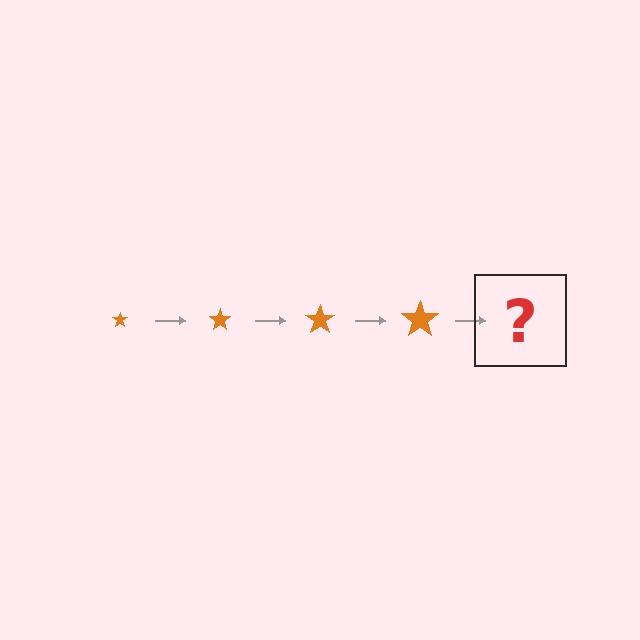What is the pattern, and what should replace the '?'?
The pattern is that the star gets progressively larger each step. The '?' should be an orange star, larger than the previous one.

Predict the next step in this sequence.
The next step is an orange star, larger than the previous one.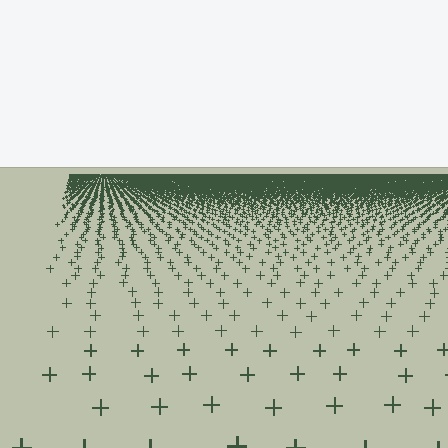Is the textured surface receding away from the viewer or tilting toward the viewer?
The surface is receding away from the viewer. Texture elements get smaller and denser toward the top.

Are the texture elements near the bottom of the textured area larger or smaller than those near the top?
Larger. Near the bottom, elements are closer to the viewer and appear at a bigger on-screen size.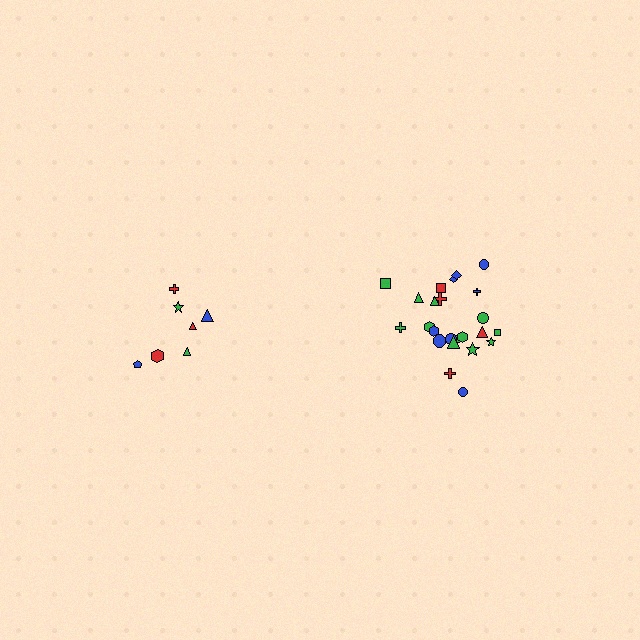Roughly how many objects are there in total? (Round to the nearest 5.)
Roughly 30 objects in total.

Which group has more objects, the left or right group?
The right group.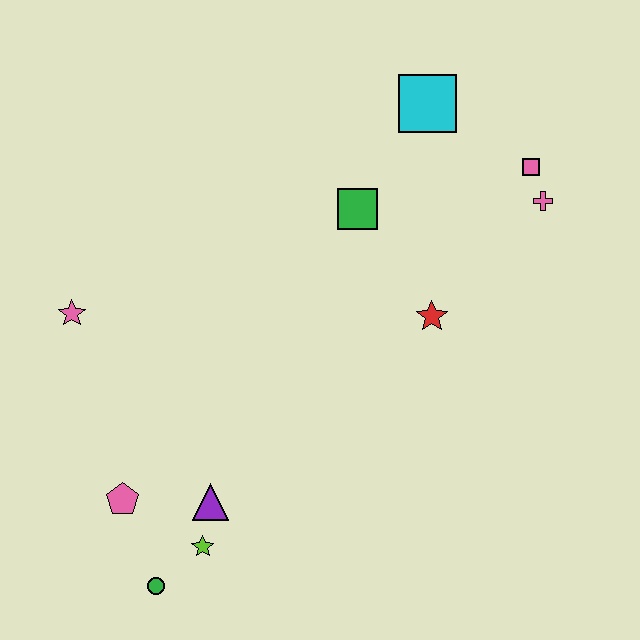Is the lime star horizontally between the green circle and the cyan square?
Yes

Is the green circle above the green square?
No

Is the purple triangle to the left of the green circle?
No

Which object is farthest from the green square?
The green circle is farthest from the green square.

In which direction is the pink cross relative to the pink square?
The pink cross is below the pink square.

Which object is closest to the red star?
The green square is closest to the red star.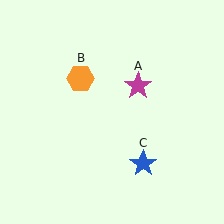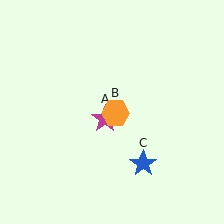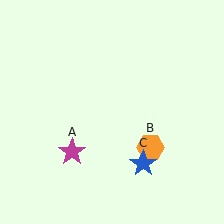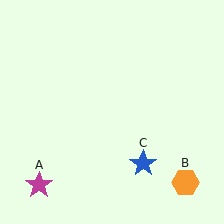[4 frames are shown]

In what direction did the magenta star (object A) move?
The magenta star (object A) moved down and to the left.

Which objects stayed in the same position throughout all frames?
Blue star (object C) remained stationary.